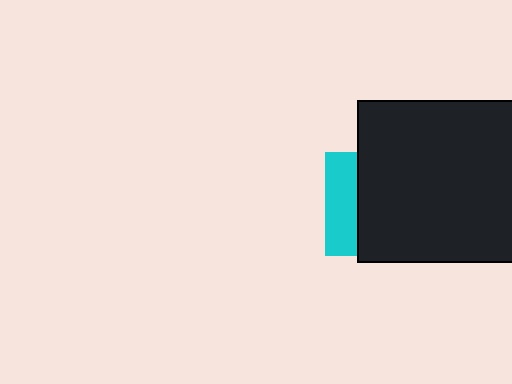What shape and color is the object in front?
The object in front is a black square.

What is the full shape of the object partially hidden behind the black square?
The partially hidden object is a cyan square.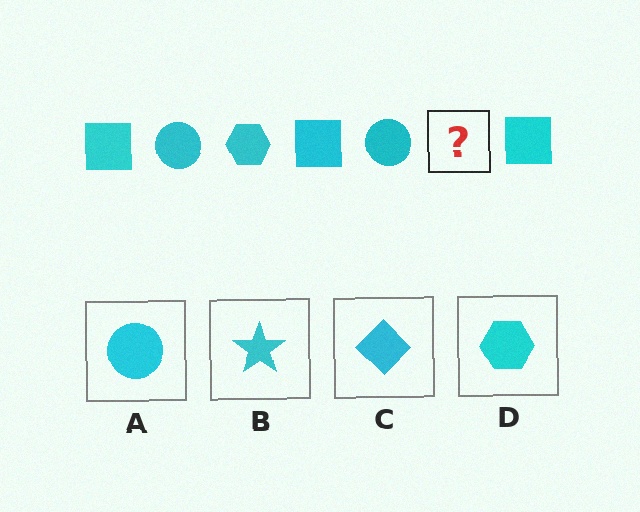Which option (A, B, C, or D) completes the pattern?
D.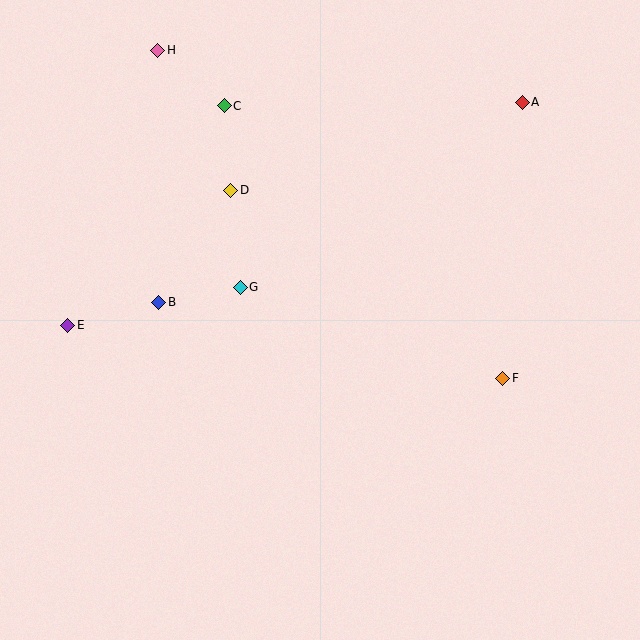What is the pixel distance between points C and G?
The distance between C and G is 182 pixels.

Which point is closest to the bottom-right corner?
Point F is closest to the bottom-right corner.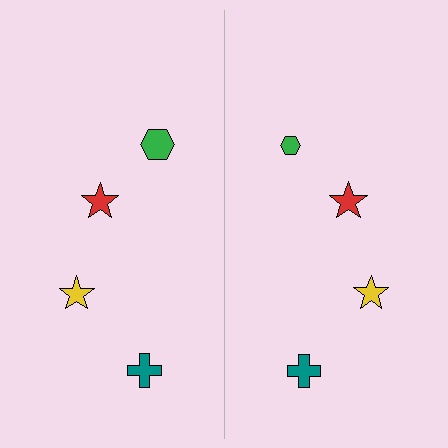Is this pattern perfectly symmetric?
No, the pattern is not perfectly symmetric. The green hexagon on the right side has a different size than its mirror counterpart.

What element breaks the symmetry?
The green hexagon on the right side has a different size than its mirror counterpart.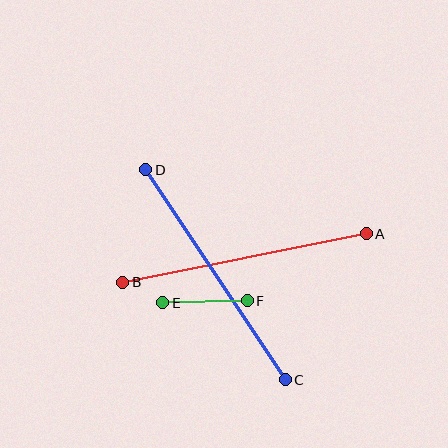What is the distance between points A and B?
The distance is approximately 248 pixels.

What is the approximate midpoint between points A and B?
The midpoint is at approximately (244, 258) pixels.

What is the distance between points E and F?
The distance is approximately 85 pixels.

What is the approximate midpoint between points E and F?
The midpoint is at approximately (205, 302) pixels.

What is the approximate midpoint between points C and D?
The midpoint is at approximately (216, 275) pixels.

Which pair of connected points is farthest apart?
Points C and D are farthest apart.